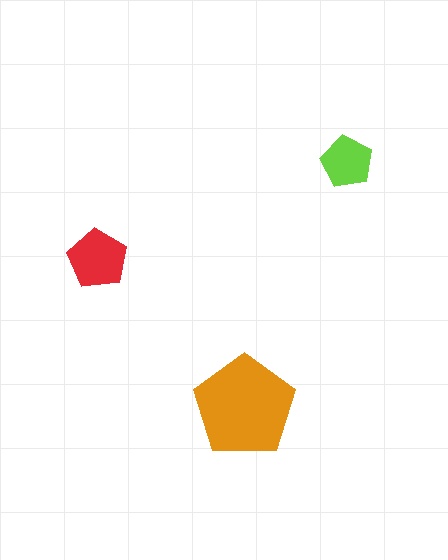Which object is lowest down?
The orange pentagon is bottommost.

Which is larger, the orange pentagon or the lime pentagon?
The orange one.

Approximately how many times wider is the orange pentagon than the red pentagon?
About 1.5 times wider.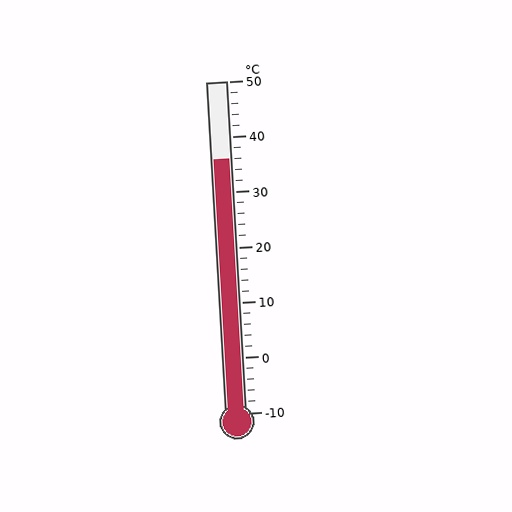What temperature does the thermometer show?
The thermometer shows approximately 36°C.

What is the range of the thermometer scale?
The thermometer scale ranges from -10°C to 50°C.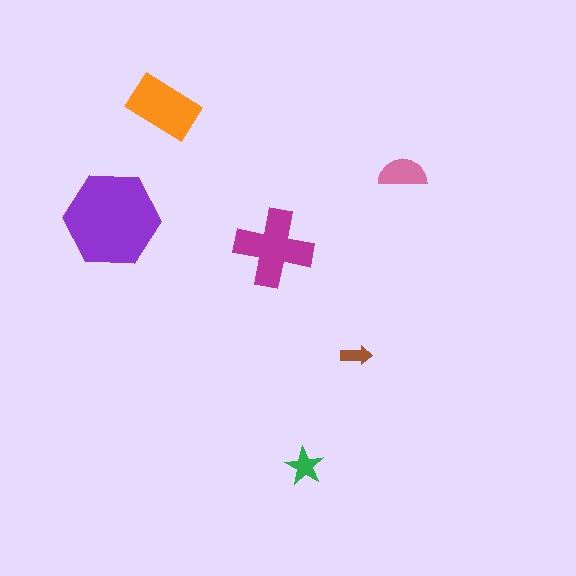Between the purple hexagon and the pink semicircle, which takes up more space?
The purple hexagon.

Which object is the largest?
The purple hexagon.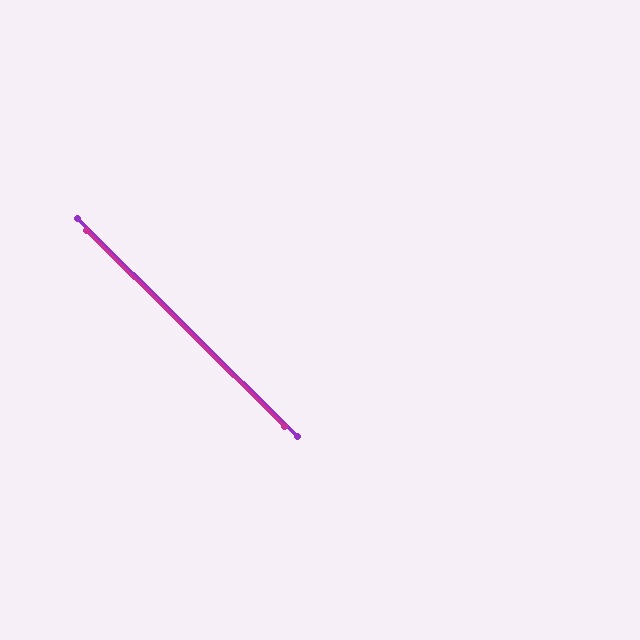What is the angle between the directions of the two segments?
Approximately 0 degrees.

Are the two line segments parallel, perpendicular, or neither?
Parallel — their directions differ by only 0.1°.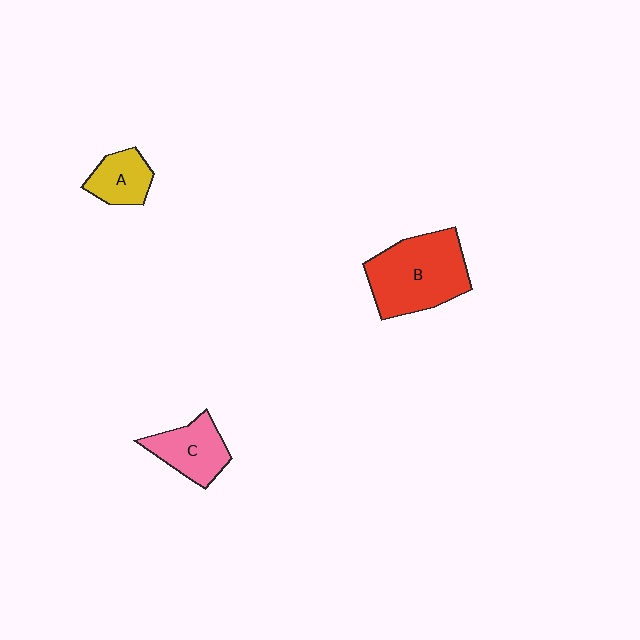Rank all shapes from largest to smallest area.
From largest to smallest: B (red), C (pink), A (yellow).